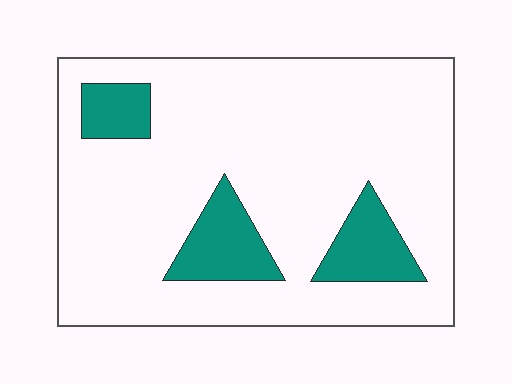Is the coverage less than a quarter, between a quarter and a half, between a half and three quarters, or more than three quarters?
Less than a quarter.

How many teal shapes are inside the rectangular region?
3.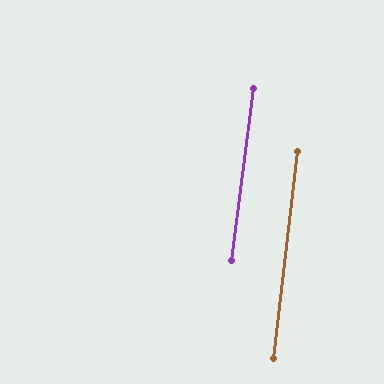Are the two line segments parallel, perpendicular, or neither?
Parallel — their directions differ by only 0.6°.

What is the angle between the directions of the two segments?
Approximately 1 degree.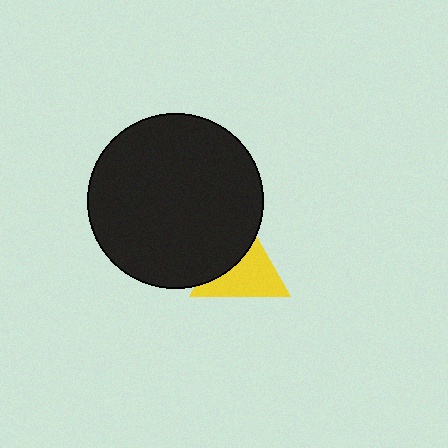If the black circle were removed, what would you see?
You would see the complete yellow triangle.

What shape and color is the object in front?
The object in front is a black circle.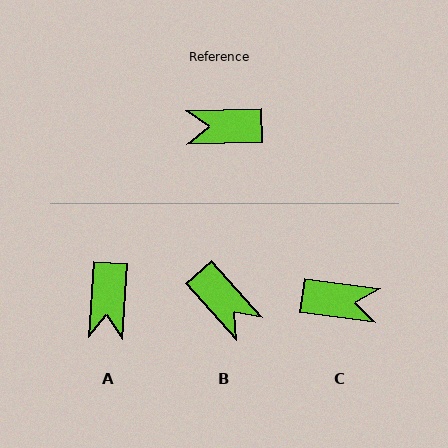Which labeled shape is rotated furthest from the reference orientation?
C, about 171 degrees away.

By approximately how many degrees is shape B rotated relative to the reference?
Approximately 130 degrees counter-clockwise.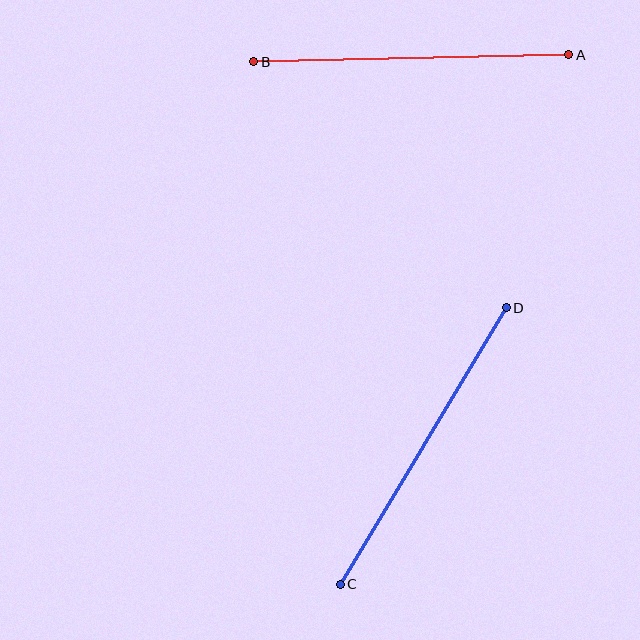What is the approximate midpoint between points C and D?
The midpoint is at approximately (423, 446) pixels.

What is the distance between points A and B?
The distance is approximately 315 pixels.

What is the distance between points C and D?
The distance is approximately 323 pixels.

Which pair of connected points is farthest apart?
Points C and D are farthest apart.